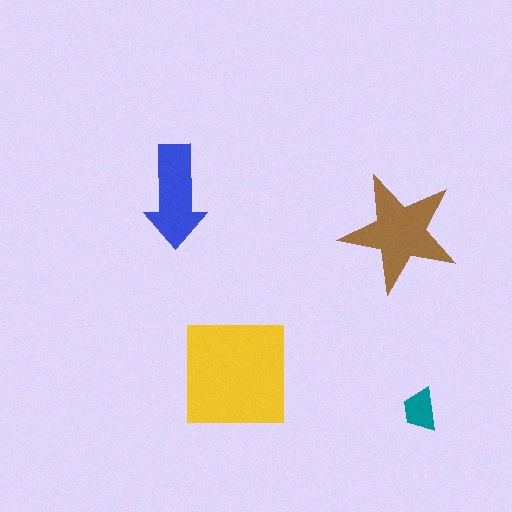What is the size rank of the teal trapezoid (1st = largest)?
4th.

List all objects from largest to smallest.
The yellow square, the brown star, the blue arrow, the teal trapezoid.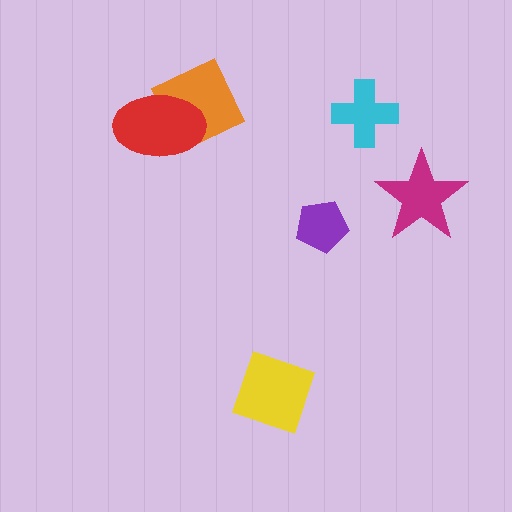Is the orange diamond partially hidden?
Yes, it is partially covered by another shape.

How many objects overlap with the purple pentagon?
0 objects overlap with the purple pentagon.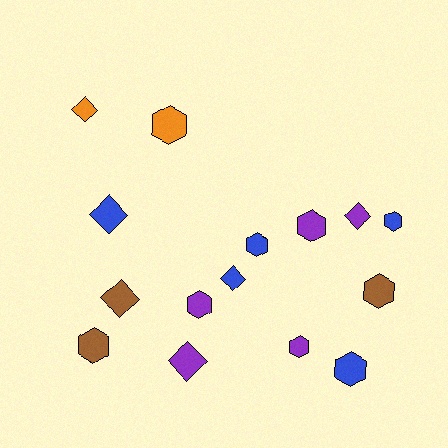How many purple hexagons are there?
There are 3 purple hexagons.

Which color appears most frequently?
Blue, with 5 objects.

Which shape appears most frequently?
Hexagon, with 9 objects.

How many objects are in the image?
There are 15 objects.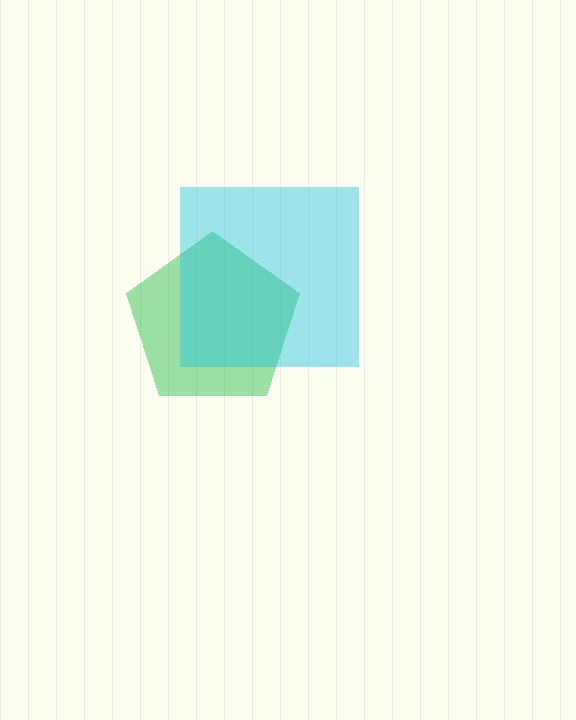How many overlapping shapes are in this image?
There are 2 overlapping shapes in the image.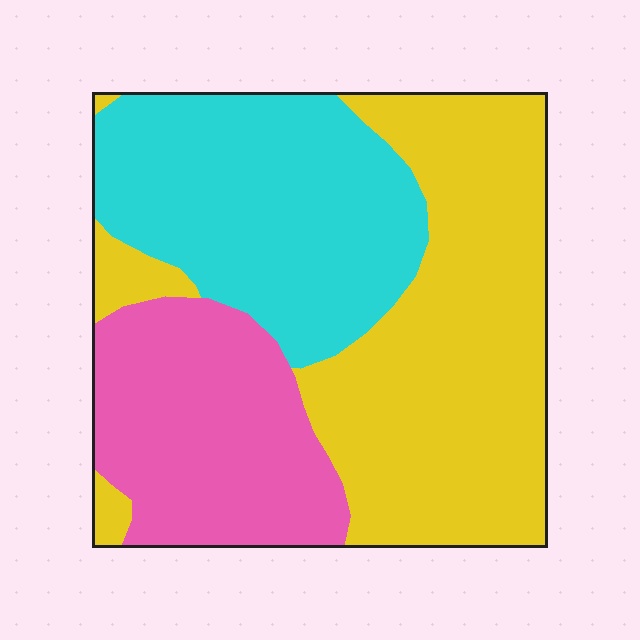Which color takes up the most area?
Yellow, at roughly 45%.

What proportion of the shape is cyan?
Cyan takes up between a quarter and a half of the shape.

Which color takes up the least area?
Pink, at roughly 25%.